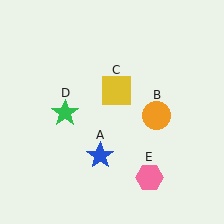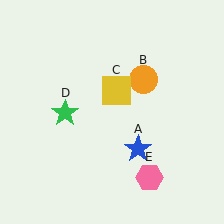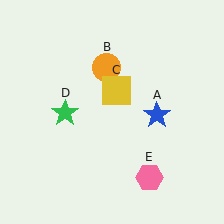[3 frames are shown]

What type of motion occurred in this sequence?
The blue star (object A), orange circle (object B) rotated counterclockwise around the center of the scene.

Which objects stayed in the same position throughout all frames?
Yellow square (object C) and green star (object D) and pink hexagon (object E) remained stationary.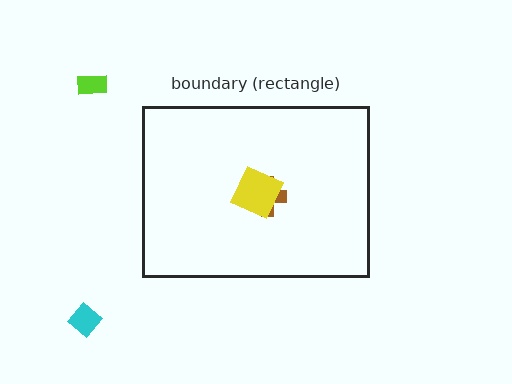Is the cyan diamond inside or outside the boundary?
Outside.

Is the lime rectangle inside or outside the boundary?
Outside.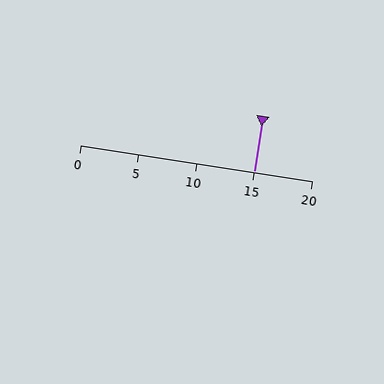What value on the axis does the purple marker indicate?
The marker indicates approximately 15.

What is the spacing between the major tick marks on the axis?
The major ticks are spaced 5 apart.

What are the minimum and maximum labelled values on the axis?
The axis runs from 0 to 20.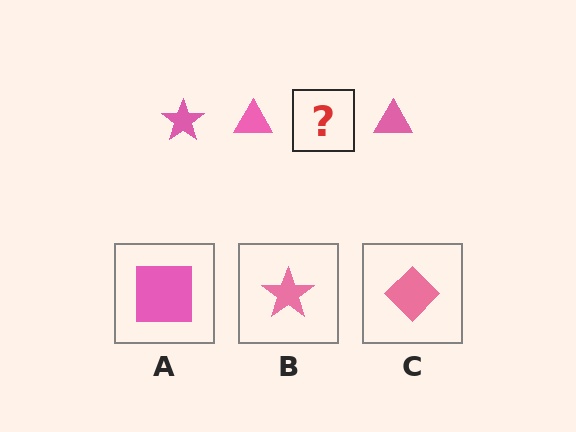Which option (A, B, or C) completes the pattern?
B.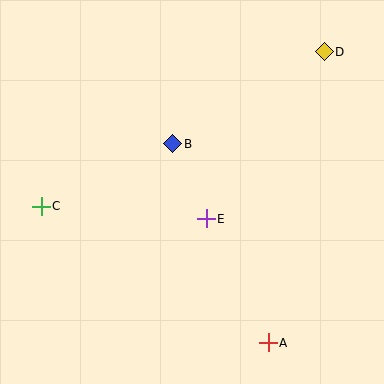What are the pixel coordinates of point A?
Point A is at (268, 343).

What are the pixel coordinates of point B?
Point B is at (173, 144).